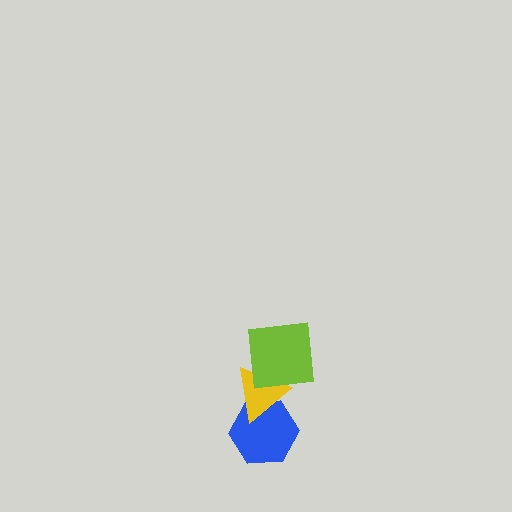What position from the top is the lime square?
The lime square is 1st from the top.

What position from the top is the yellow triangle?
The yellow triangle is 2nd from the top.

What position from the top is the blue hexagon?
The blue hexagon is 3rd from the top.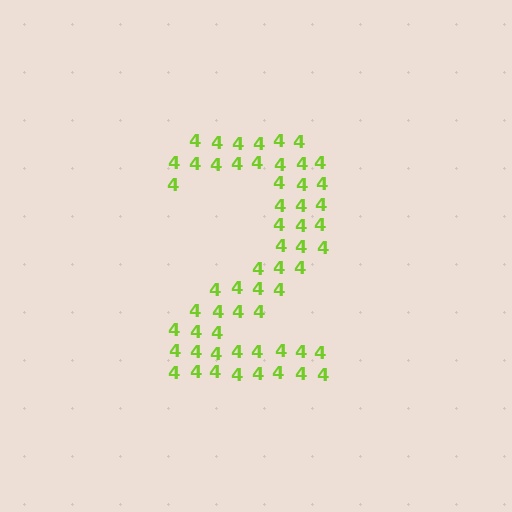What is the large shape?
The large shape is the digit 2.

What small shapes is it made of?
It is made of small digit 4's.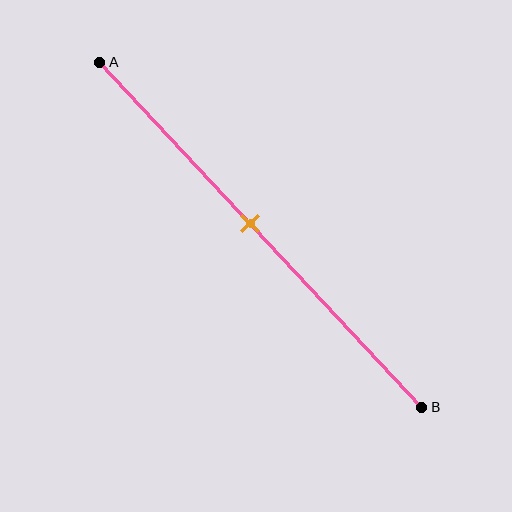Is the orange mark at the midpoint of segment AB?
No, the mark is at about 45% from A, not at the 50% midpoint.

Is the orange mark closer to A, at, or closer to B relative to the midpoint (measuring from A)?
The orange mark is closer to point A than the midpoint of segment AB.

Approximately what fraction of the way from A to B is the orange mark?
The orange mark is approximately 45% of the way from A to B.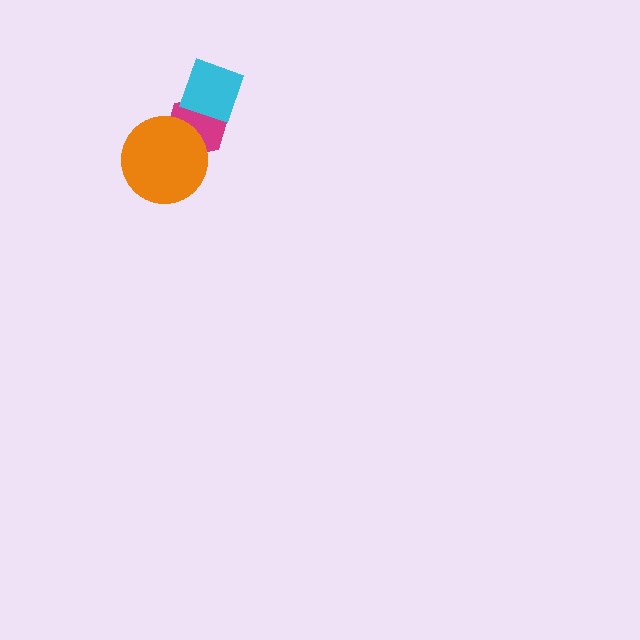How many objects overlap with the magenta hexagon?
2 objects overlap with the magenta hexagon.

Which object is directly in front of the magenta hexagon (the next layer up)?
The cyan diamond is directly in front of the magenta hexagon.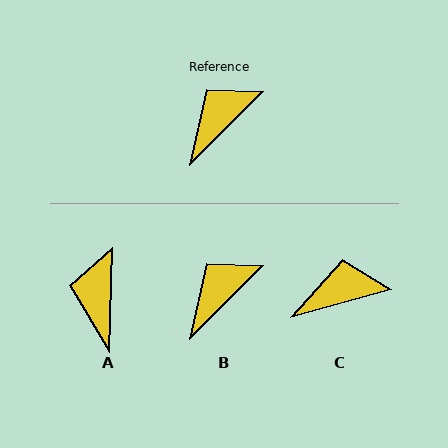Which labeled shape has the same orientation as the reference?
B.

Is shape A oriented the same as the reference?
No, it is off by about 43 degrees.